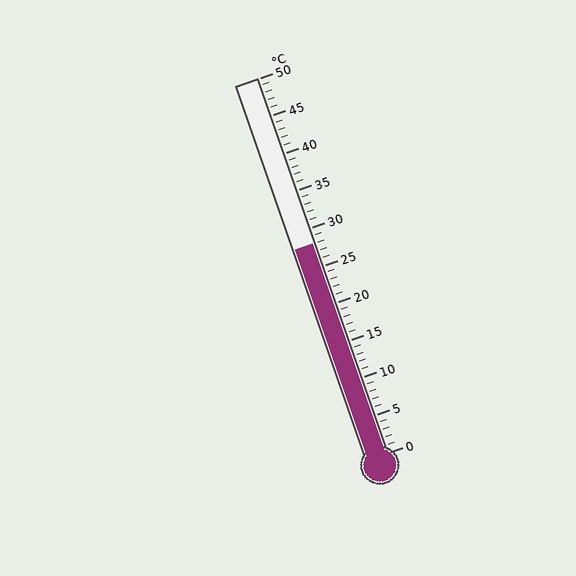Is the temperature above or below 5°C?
The temperature is above 5°C.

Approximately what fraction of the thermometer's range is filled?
The thermometer is filled to approximately 55% of its range.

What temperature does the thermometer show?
The thermometer shows approximately 28°C.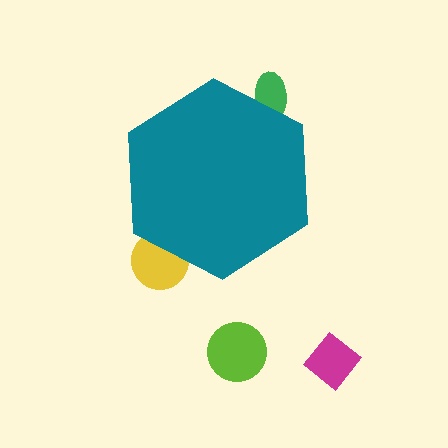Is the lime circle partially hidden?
No, the lime circle is fully visible.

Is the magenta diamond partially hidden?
No, the magenta diamond is fully visible.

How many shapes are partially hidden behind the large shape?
2 shapes are partially hidden.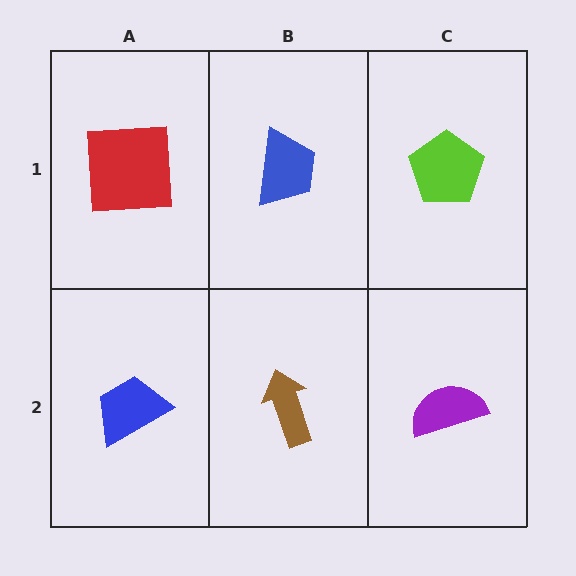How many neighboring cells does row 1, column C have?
2.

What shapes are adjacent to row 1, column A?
A blue trapezoid (row 2, column A), a blue trapezoid (row 1, column B).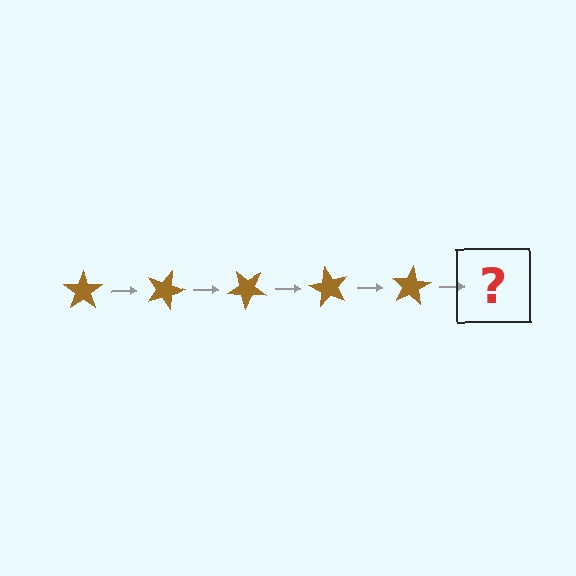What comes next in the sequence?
The next element should be a brown star rotated 100 degrees.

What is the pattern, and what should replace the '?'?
The pattern is that the star rotates 20 degrees each step. The '?' should be a brown star rotated 100 degrees.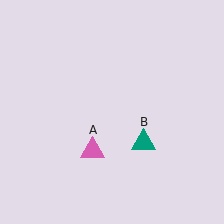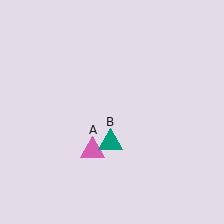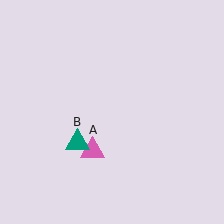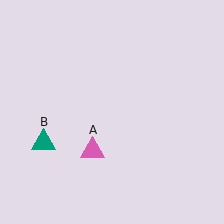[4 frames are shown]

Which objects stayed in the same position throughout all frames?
Pink triangle (object A) remained stationary.